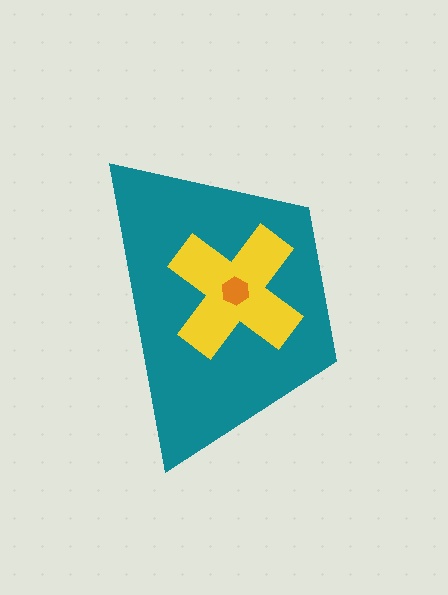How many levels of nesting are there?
3.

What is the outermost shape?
The teal trapezoid.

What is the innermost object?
The orange hexagon.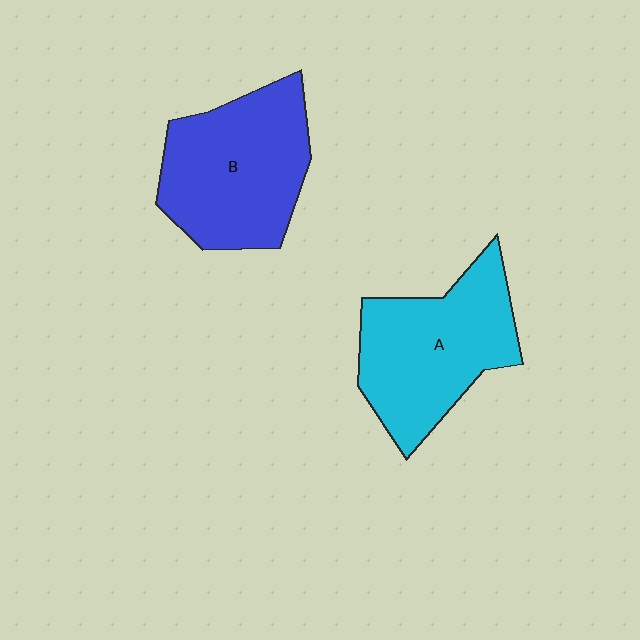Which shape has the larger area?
Shape B (blue).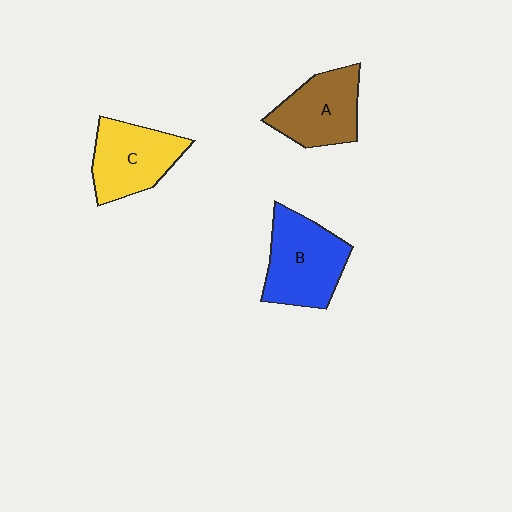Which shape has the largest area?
Shape B (blue).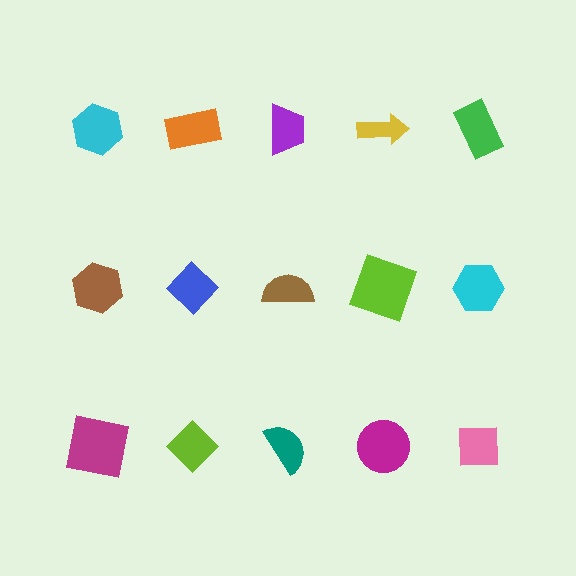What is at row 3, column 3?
A teal semicircle.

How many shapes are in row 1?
5 shapes.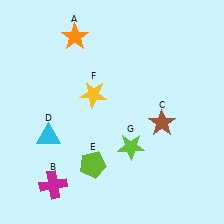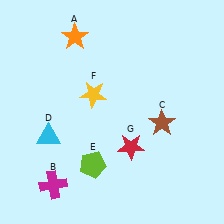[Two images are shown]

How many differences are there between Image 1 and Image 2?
There is 1 difference between the two images.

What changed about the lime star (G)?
In Image 1, G is lime. In Image 2, it changed to red.